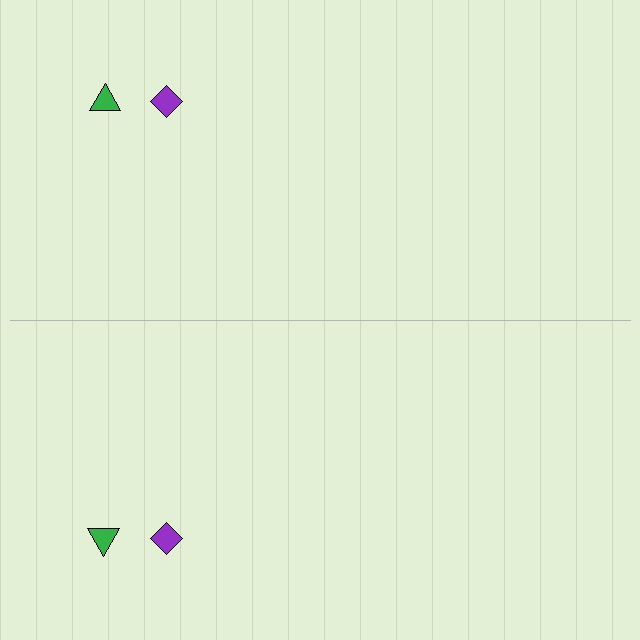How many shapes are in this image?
There are 4 shapes in this image.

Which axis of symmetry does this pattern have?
The pattern has a horizontal axis of symmetry running through the center of the image.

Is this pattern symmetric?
Yes, this pattern has bilateral (reflection) symmetry.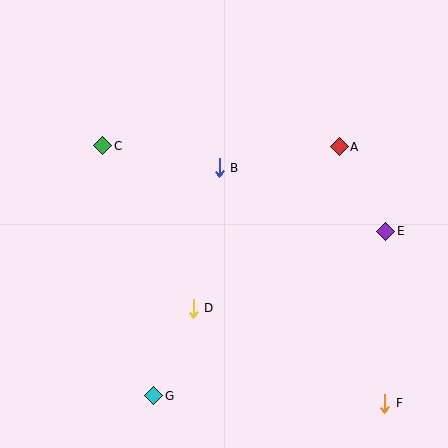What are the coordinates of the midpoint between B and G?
The midpoint between B and G is at (186, 282).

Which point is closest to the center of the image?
Point B at (219, 168) is closest to the center.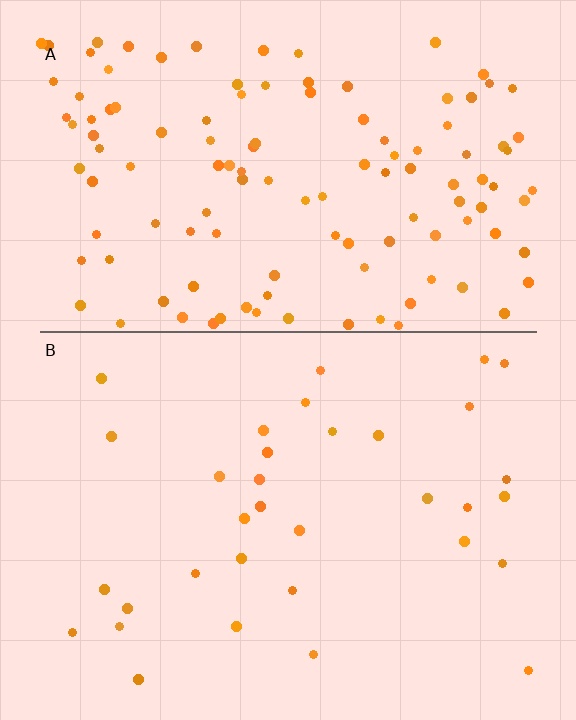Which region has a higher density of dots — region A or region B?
A (the top).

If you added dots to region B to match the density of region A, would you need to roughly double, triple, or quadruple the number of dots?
Approximately quadruple.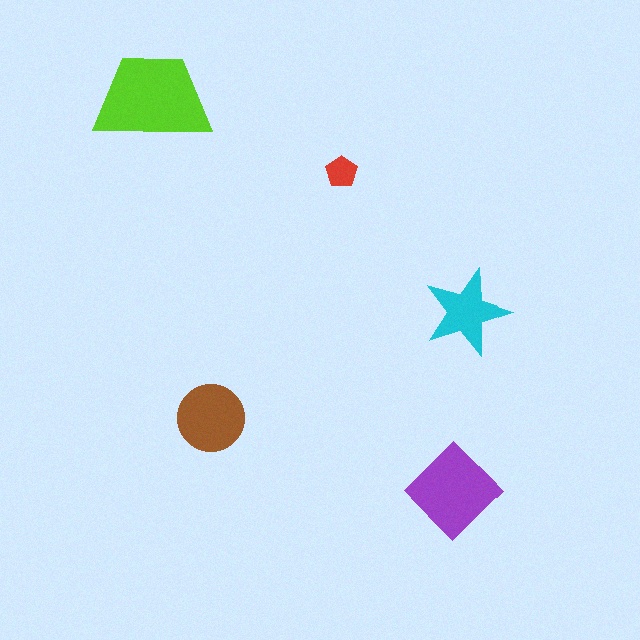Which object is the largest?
The lime trapezoid.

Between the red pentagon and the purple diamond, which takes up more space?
The purple diamond.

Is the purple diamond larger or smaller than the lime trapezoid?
Smaller.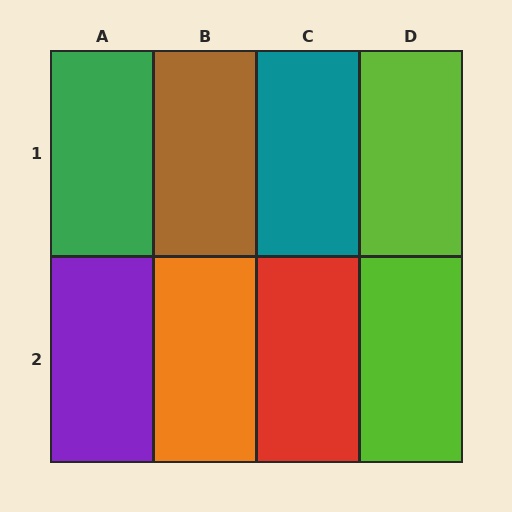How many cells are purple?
1 cell is purple.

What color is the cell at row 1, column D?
Lime.